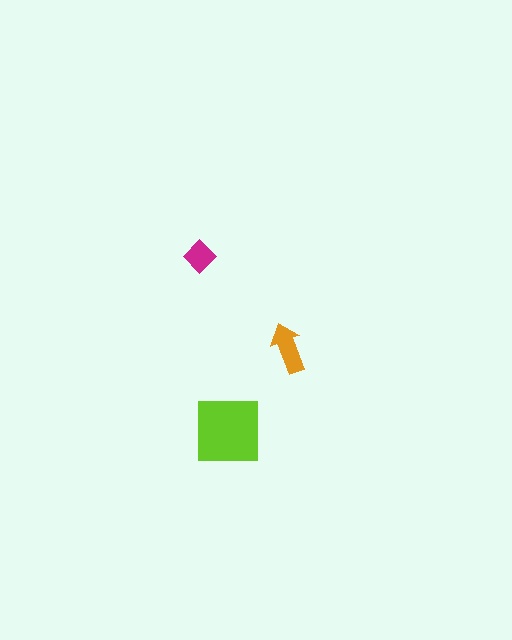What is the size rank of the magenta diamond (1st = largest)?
3rd.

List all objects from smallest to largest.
The magenta diamond, the orange arrow, the lime square.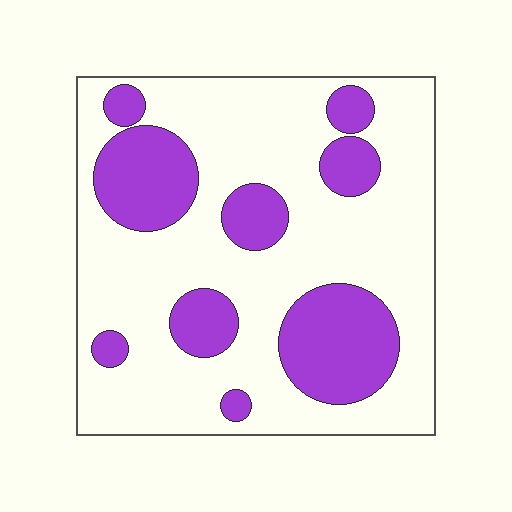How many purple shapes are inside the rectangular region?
9.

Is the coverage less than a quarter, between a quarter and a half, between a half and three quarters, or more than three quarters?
Between a quarter and a half.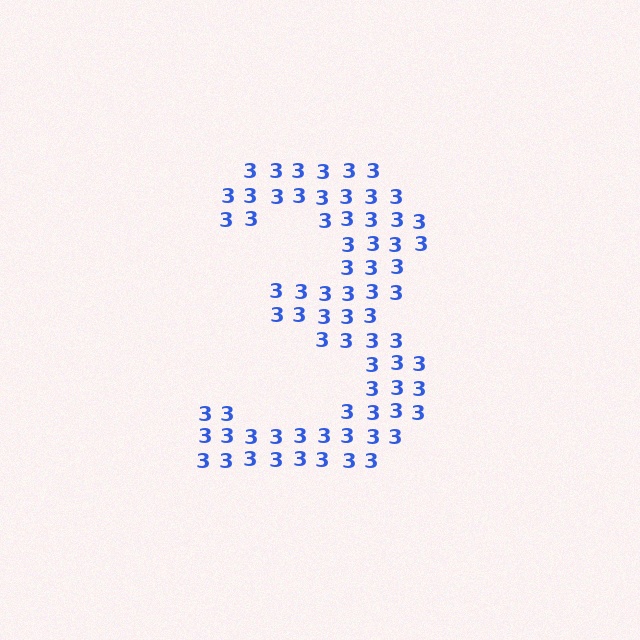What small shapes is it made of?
It is made of small digit 3's.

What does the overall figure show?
The overall figure shows the digit 3.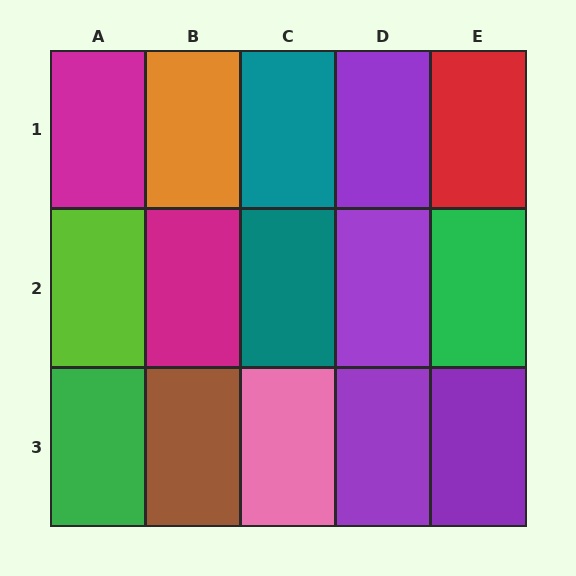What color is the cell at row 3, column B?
Brown.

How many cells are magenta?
2 cells are magenta.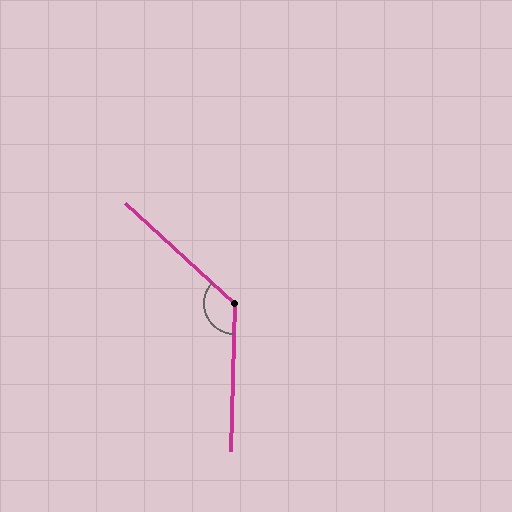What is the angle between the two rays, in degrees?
Approximately 131 degrees.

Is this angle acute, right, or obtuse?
It is obtuse.